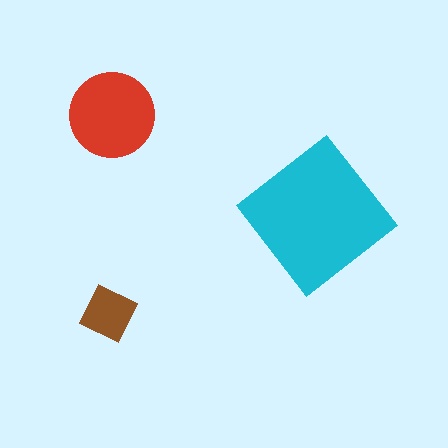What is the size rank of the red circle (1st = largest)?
2nd.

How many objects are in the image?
There are 3 objects in the image.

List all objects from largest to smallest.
The cyan diamond, the red circle, the brown diamond.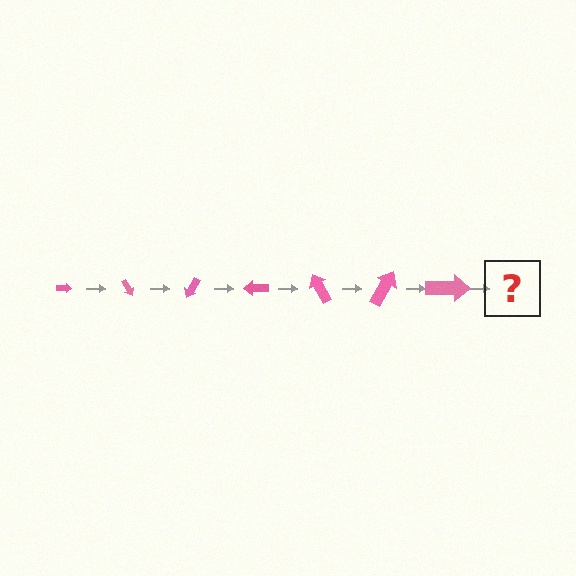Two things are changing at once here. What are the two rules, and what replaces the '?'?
The two rules are that the arrow grows larger each step and it rotates 60 degrees each step. The '?' should be an arrow, larger than the previous one and rotated 420 degrees from the start.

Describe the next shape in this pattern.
It should be an arrow, larger than the previous one and rotated 420 degrees from the start.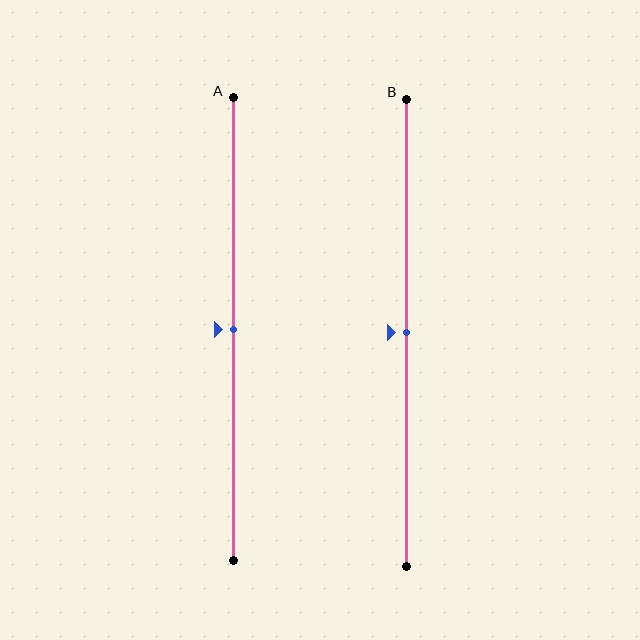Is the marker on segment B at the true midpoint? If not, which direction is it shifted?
Yes, the marker on segment B is at the true midpoint.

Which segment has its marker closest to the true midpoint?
Segment A has its marker closest to the true midpoint.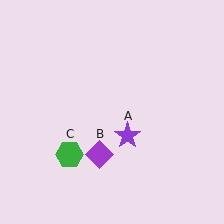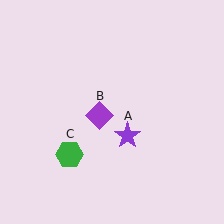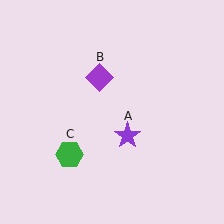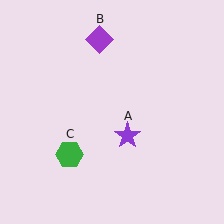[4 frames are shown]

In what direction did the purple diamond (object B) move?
The purple diamond (object B) moved up.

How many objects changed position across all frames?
1 object changed position: purple diamond (object B).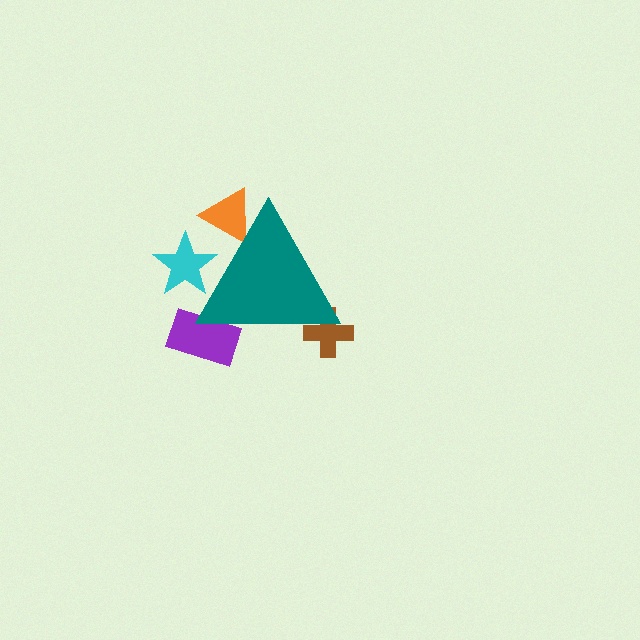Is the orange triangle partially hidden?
Yes, the orange triangle is partially hidden behind the teal triangle.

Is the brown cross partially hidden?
Yes, the brown cross is partially hidden behind the teal triangle.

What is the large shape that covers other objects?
A teal triangle.